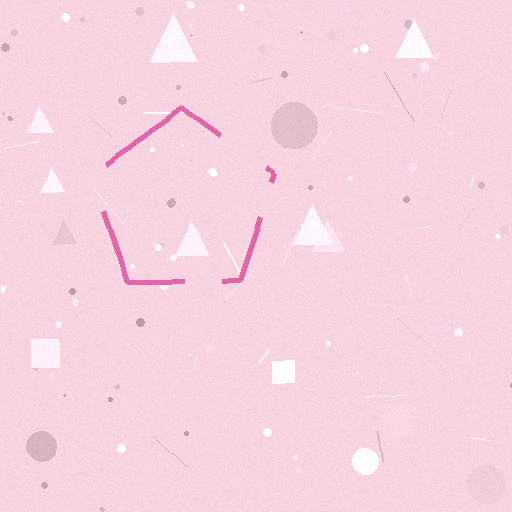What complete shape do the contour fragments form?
The contour fragments form a pentagon.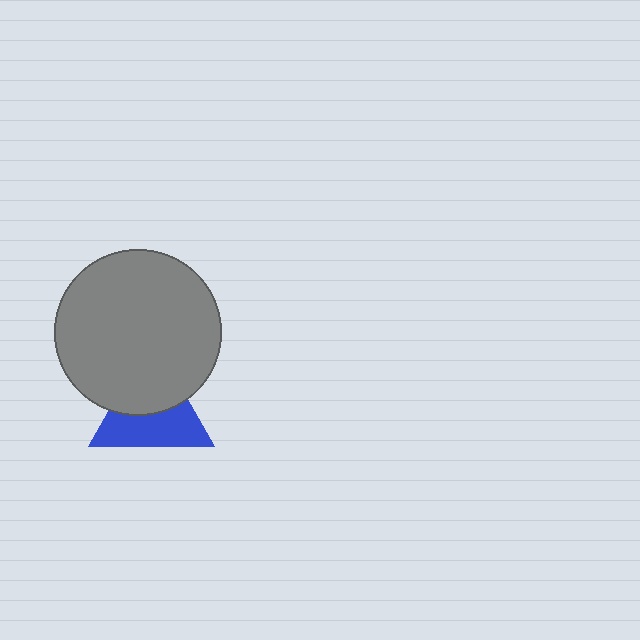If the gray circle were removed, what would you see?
You would see the complete blue triangle.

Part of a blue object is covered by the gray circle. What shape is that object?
It is a triangle.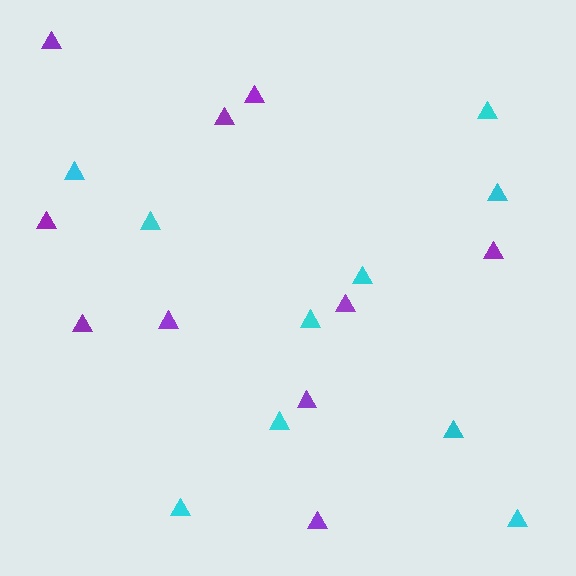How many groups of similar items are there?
There are 2 groups: one group of cyan triangles (10) and one group of purple triangles (10).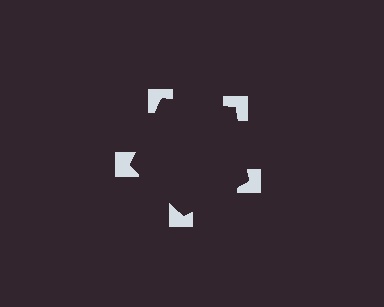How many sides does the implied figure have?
5 sides.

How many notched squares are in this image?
There are 5 — one at each vertex of the illusory pentagon.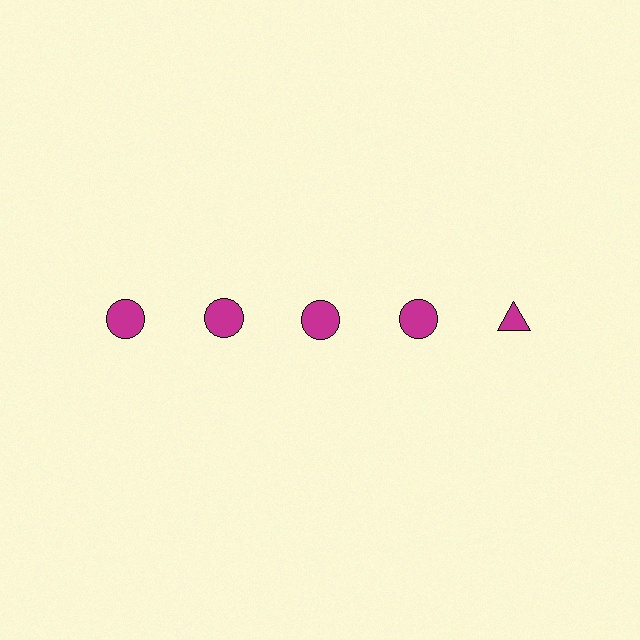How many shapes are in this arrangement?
There are 5 shapes arranged in a grid pattern.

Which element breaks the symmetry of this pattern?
The magenta triangle in the top row, rightmost column breaks the symmetry. All other shapes are magenta circles.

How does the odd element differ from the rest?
It has a different shape: triangle instead of circle.